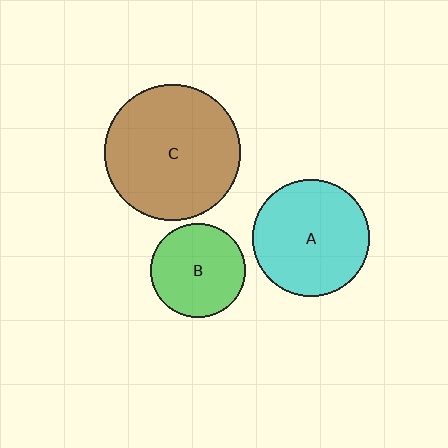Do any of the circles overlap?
No, none of the circles overlap.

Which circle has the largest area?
Circle C (brown).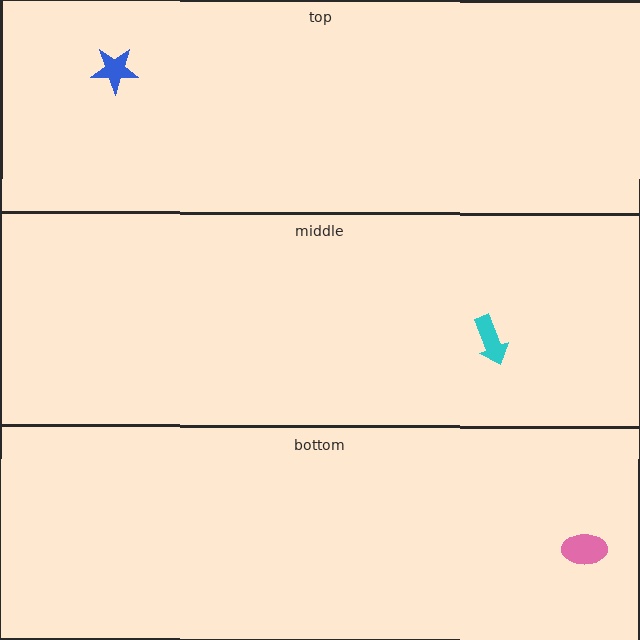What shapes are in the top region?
The blue star.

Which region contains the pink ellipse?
The bottom region.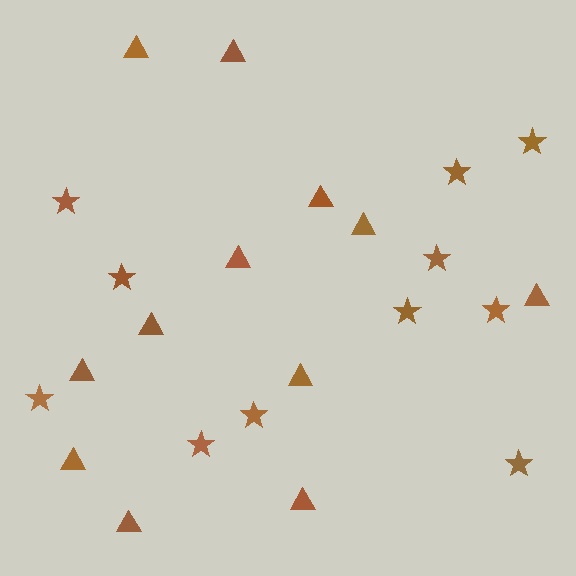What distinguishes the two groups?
There are 2 groups: one group of stars (11) and one group of triangles (12).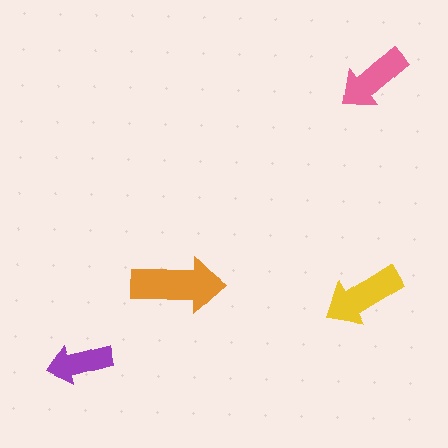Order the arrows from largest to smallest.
the orange one, the yellow one, the pink one, the purple one.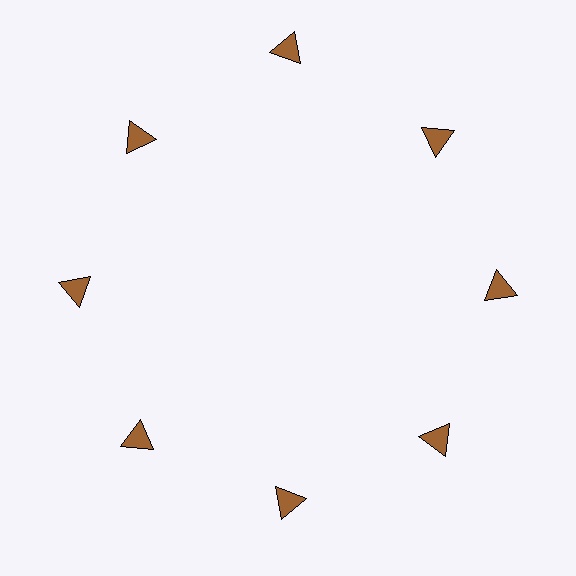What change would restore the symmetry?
The symmetry would be restored by moving it inward, back onto the ring so that all 8 triangles sit at equal angles and equal distance from the center.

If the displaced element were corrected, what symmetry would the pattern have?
It would have 8-fold rotational symmetry — the pattern would map onto itself every 45 degrees.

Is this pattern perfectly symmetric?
No. The 8 brown triangles are arranged in a ring, but one element near the 12 o'clock position is pushed outward from the center, breaking the 8-fold rotational symmetry.